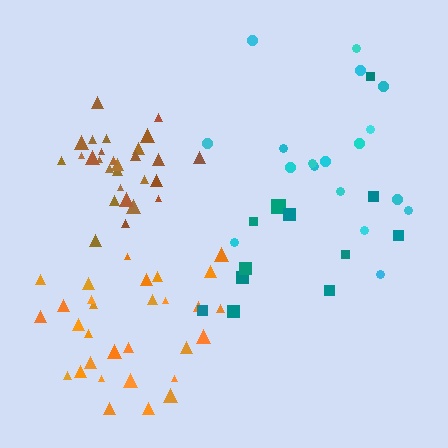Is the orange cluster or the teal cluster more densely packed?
Orange.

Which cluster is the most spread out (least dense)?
Teal.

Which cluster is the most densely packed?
Brown.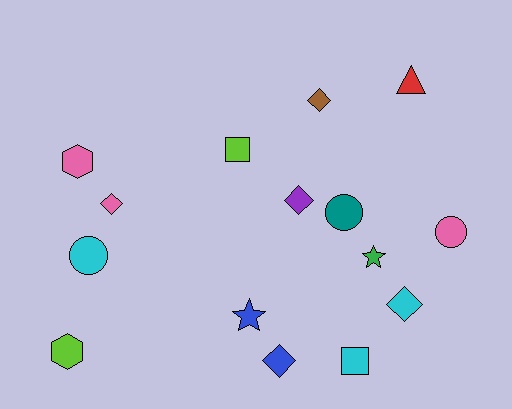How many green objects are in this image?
There is 1 green object.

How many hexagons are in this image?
There are 2 hexagons.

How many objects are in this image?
There are 15 objects.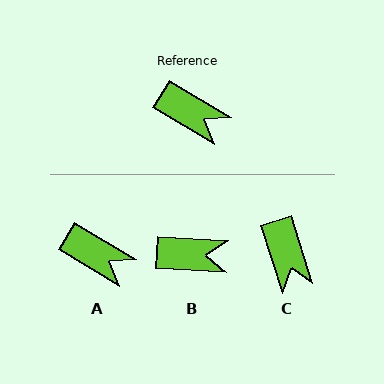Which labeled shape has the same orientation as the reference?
A.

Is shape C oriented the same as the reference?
No, it is off by about 41 degrees.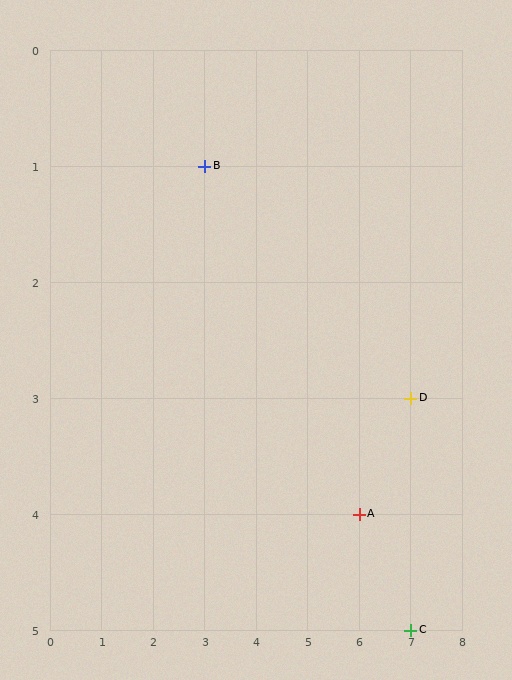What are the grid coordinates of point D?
Point D is at grid coordinates (7, 3).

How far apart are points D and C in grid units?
Points D and C are 2 rows apart.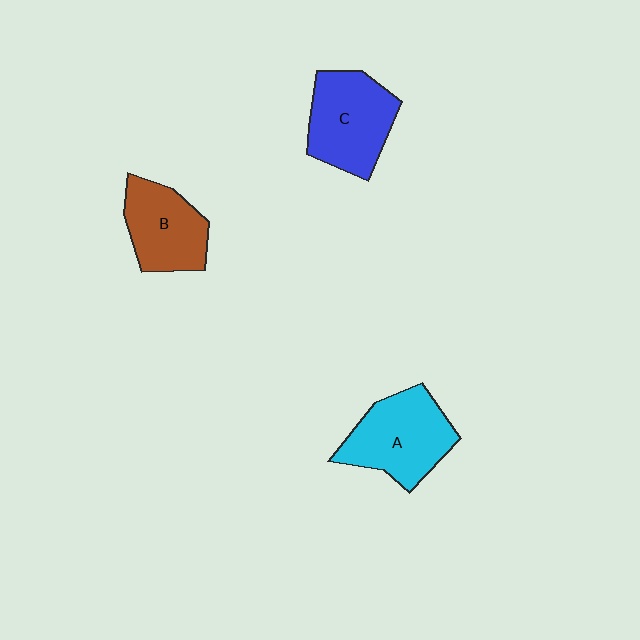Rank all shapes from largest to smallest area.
From largest to smallest: A (cyan), C (blue), B (brown).